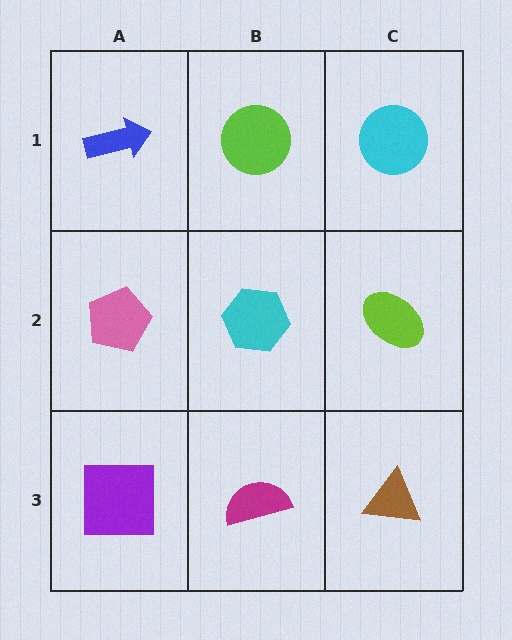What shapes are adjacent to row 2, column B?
A lime circle (row 1, column B), a magenta semicircle (row 3, column B), a pink pentagon (row 2, column A), a lime ellipse (row 2, column C).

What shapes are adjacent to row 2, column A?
A blue arrow (row 1, column A), a purple square (row 3, column A), a cyan hexagon (row 2, column B).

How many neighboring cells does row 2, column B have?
4.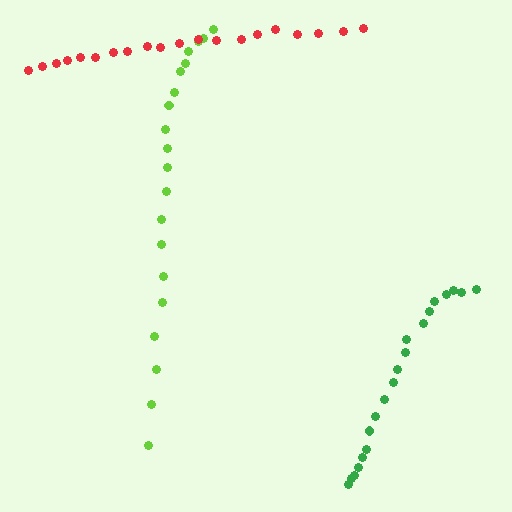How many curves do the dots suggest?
There are 3 distinct paths.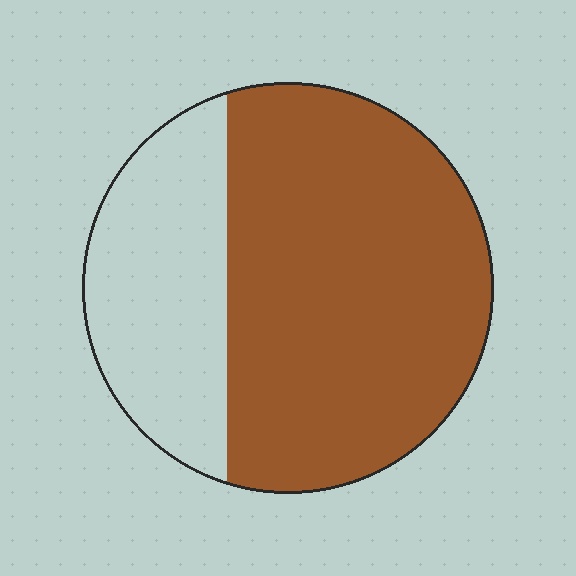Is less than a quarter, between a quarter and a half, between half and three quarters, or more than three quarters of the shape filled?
Between half and three quarters.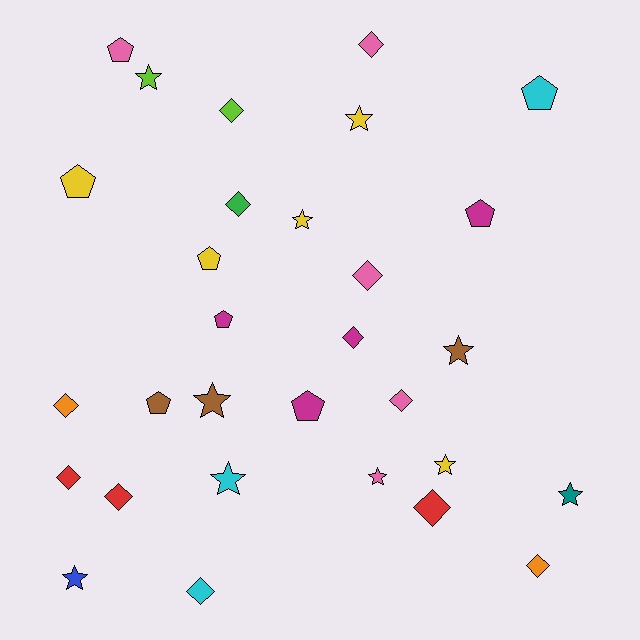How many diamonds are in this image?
There are 12 diamonds.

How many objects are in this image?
There are 30 objects.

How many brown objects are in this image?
There are 3 brown objects.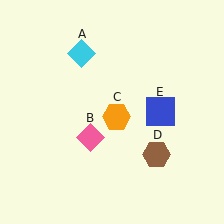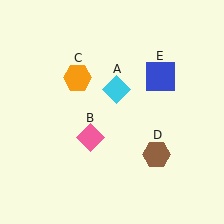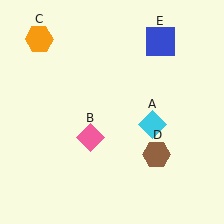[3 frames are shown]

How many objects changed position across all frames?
3 objects changed position: cyan diamond (object A), orange hexagon (object C), blue square (object E).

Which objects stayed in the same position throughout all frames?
Pink diamond (object B) and brown hexagon (object D) remained stationary.